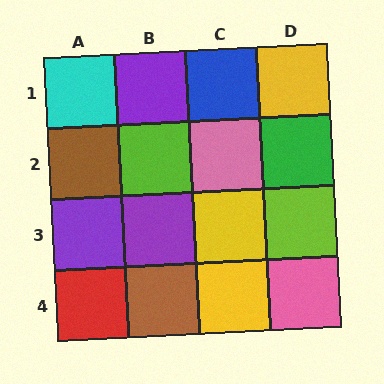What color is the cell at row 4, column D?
Pink.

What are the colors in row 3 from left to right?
Purple, purple, yellow, lime.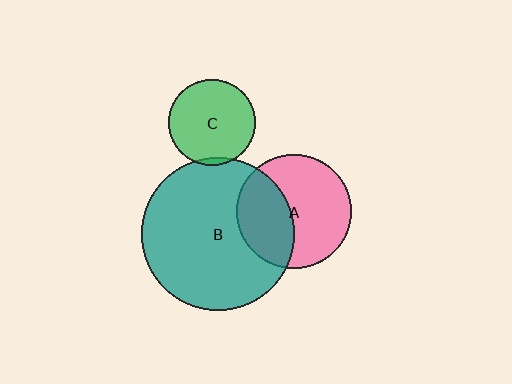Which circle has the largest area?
Circle B (teal).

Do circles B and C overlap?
Yes.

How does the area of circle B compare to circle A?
Approximately 1.8 times.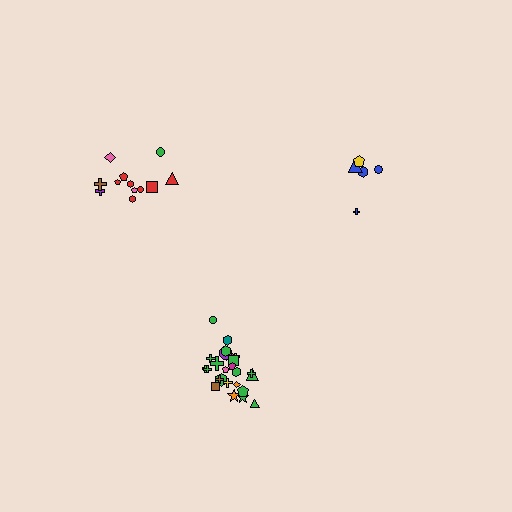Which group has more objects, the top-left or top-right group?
The top-left group.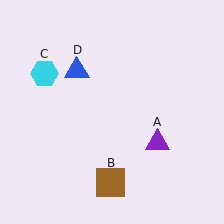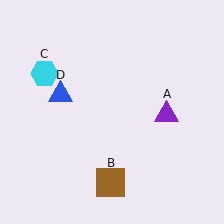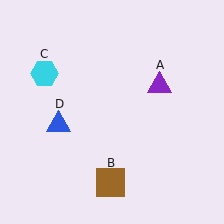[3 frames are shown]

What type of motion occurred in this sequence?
The purple triangle (object A), blue triangle (object D) rotated counterclockwise around the center of the scene.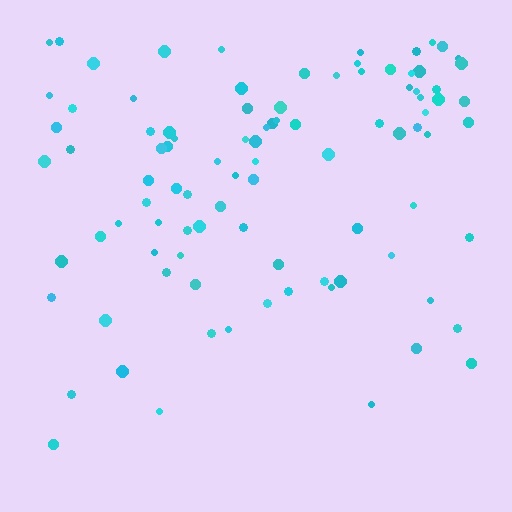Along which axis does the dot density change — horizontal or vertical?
Vertical.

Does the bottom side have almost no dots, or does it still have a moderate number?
Still a moderate number, just noticeably fewer than the top.